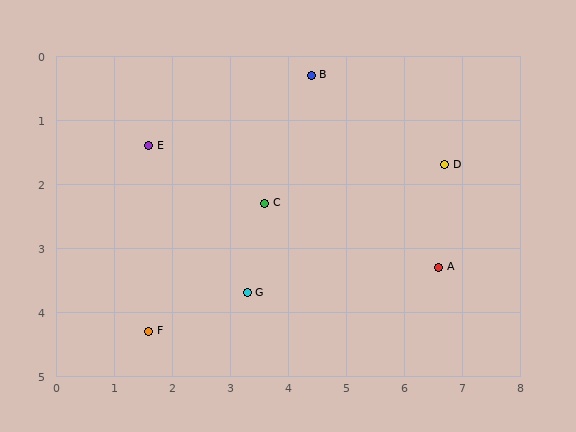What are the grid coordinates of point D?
Point D is at approximately (6.7, 1.7).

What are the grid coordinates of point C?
Point C is at approximately (3.6, 2.3).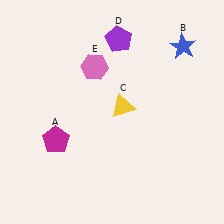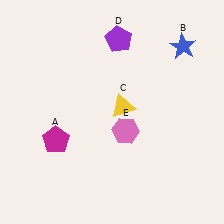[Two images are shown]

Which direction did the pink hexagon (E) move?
The pink hexagon (E) moved down.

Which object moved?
The pink hexagon (E) moved down.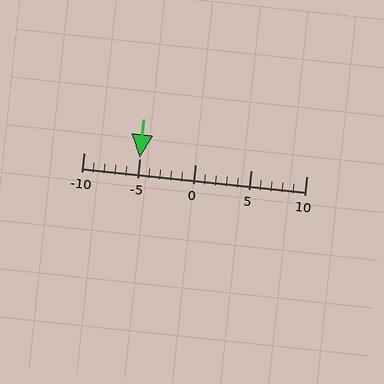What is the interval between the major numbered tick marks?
The major tick marks are spaced 5 units apart.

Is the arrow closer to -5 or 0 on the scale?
The arrow is closer to -5.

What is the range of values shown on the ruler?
The ruler shows values from -10 to 10.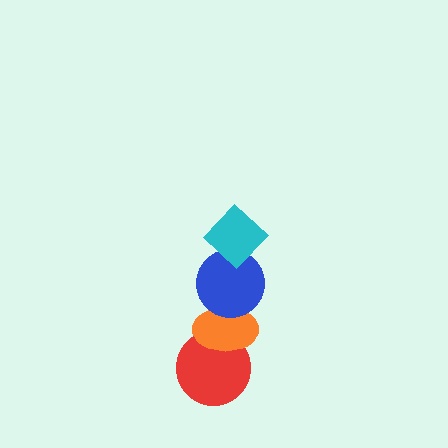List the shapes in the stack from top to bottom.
From top to bottom: the cyan diamond, the blue circle, the orange ellipse, the red circle.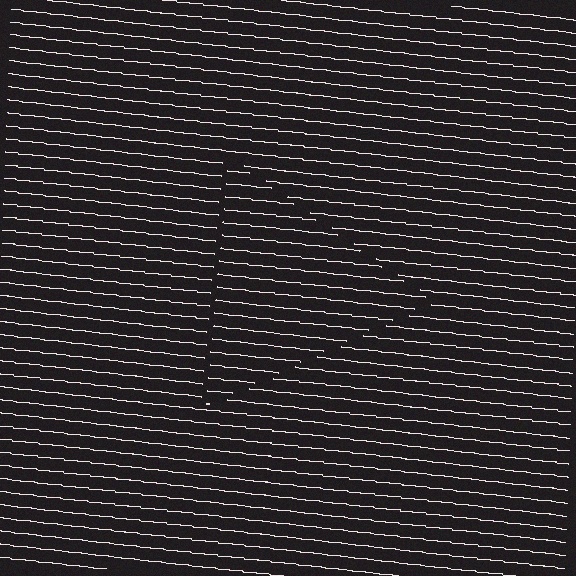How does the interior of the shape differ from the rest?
The interior of the shape contains the same grating, shifted by half a period — the contour is defined by the phase discontinuity where line-ends from the inner and outer gratings abut.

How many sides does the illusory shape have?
3 sides — the line-ends trace a triangle.